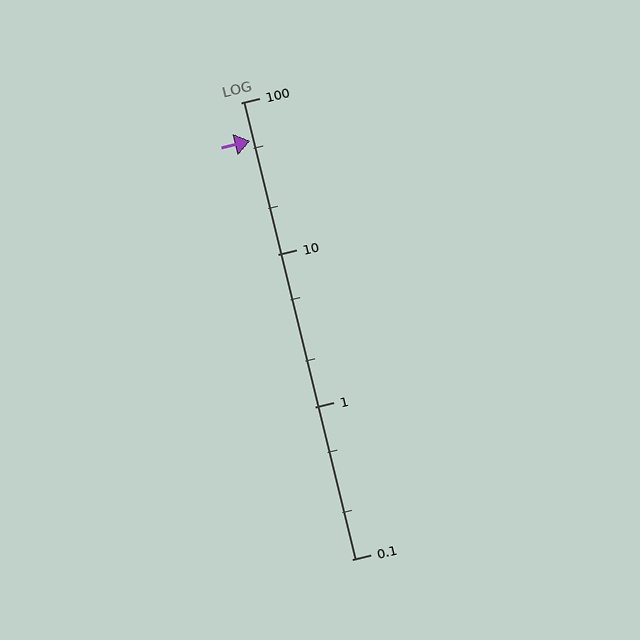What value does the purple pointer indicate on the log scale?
The pointer indicates approximately 56.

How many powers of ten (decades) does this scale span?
The scale spans 3 decades, from 0.1 to 100.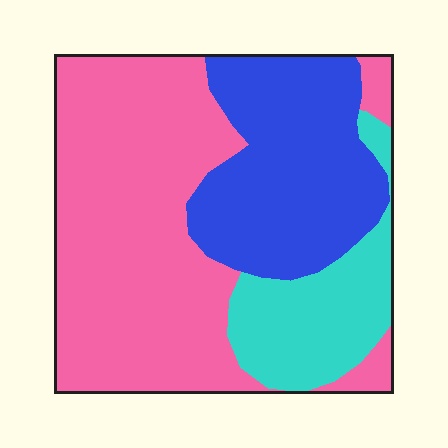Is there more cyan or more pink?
Pink.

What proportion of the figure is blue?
Blue takes up between a sixth and a third of the figure.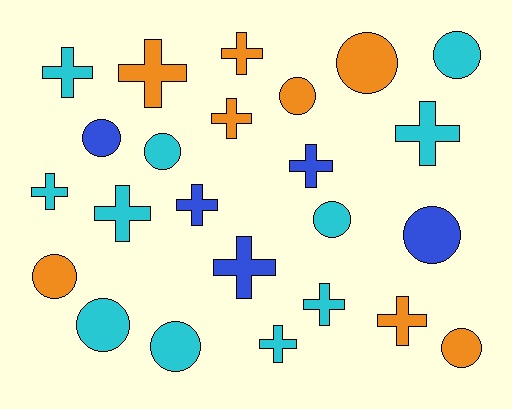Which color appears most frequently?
Cyan, with 11 objects.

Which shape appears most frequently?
Cross, with 13 objects.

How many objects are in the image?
There are 24 objects.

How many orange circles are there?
There are 4 orange circles.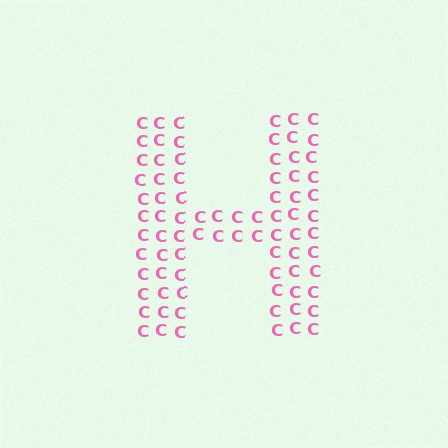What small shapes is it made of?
It is made of small letter C's.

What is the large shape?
The large shape is the letter H.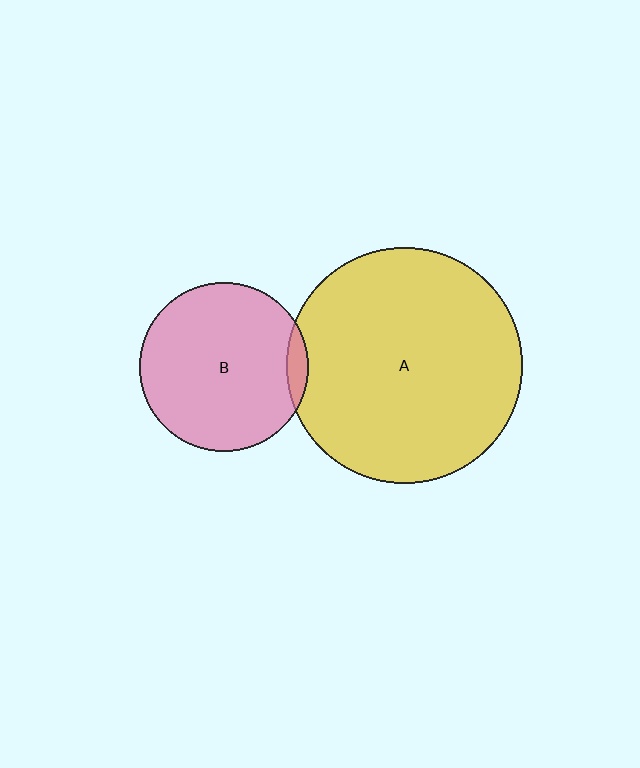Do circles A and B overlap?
Yes.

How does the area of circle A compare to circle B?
Approximately 1.9 times.